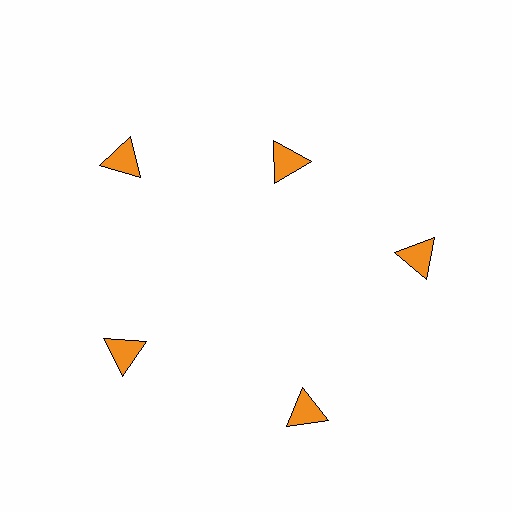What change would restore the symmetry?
The symmetry would be restored by moving it outward, back onto the ring so that all 5 triangles sit at equal angles and equal distance from the center.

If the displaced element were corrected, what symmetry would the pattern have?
It would have 5-fold rotational symmetry — the pattern would map onto itself every 72 degrees.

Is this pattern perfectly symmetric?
No. The 5 orange triangles are arranged in a ring, but one element near the 1 o'clock position is pulled inward toward the center, breaking the 5-fold rotational symmetry.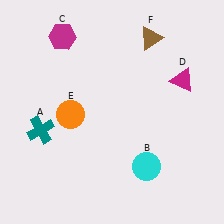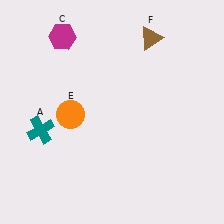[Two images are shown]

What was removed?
The cyan circle (B), the magenta triangle (D) were removed in Image 2.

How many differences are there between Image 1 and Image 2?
There are 2 differences between the two images.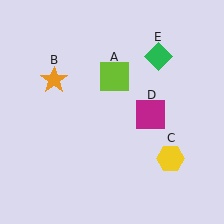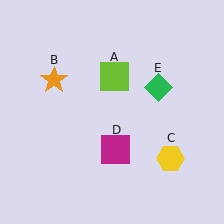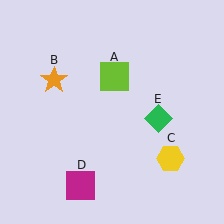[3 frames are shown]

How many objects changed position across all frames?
2 objects changed position: magenta square (object D), green diamond (object E).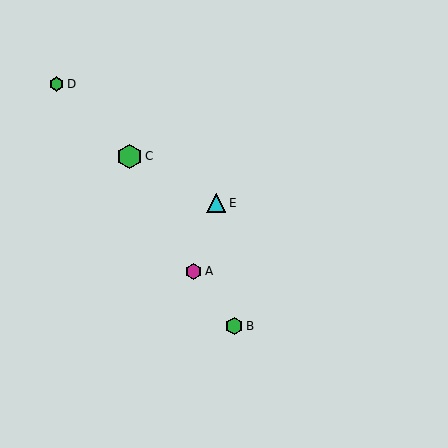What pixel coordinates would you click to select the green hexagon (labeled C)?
Click at (130, 156) to select the green hexagon C.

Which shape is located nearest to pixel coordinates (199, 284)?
The magenta hexagon (labeled A) at (194, 271) is nearest to that location.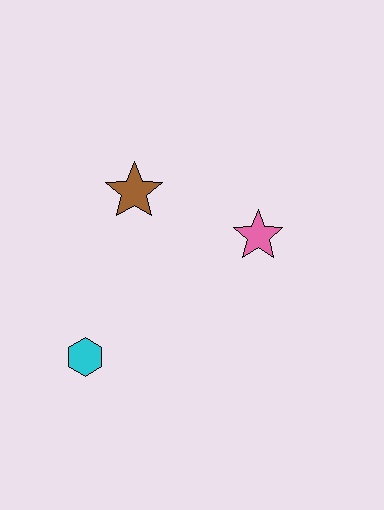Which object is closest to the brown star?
The pink star is closest to the brown star.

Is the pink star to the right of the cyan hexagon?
Yes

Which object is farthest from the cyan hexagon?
The pink star is farthest from the cyan hexagon.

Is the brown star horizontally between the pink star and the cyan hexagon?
Yes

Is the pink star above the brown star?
No